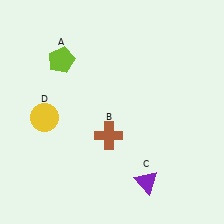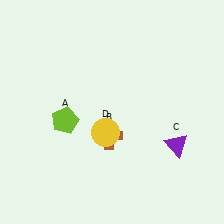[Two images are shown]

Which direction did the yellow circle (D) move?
The yellow circle (D) moved right.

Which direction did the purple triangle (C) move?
The purple triangle (C) moved up.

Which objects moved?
The objects that moved are: the lime pentagon (A), the purple triangle (C), the yellow circle (D).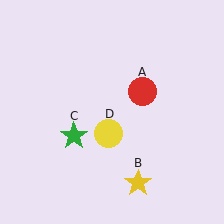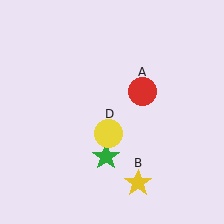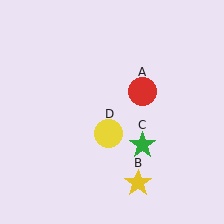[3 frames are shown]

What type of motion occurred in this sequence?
The green star (object C) rotated counterclockwise around the center of the scene.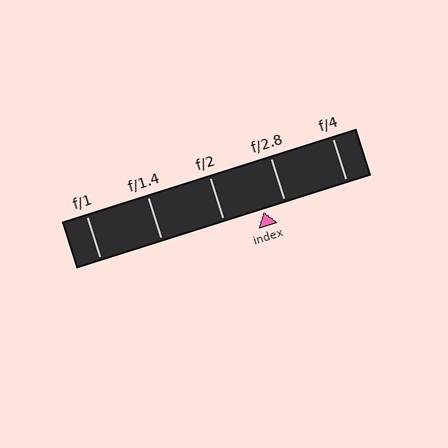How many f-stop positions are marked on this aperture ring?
There are 5 f-stop positions marked.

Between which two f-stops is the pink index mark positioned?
The index mark is between f/2 and f/2.8.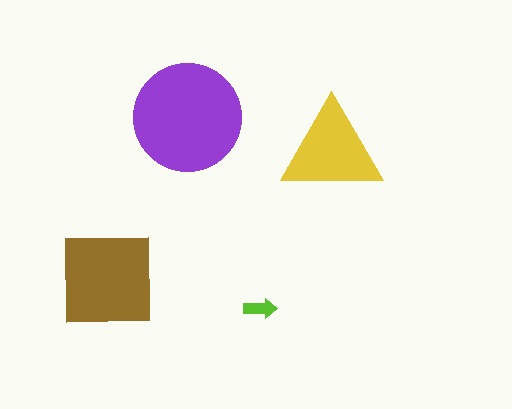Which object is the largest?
The purple circle.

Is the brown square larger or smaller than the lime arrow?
Larger.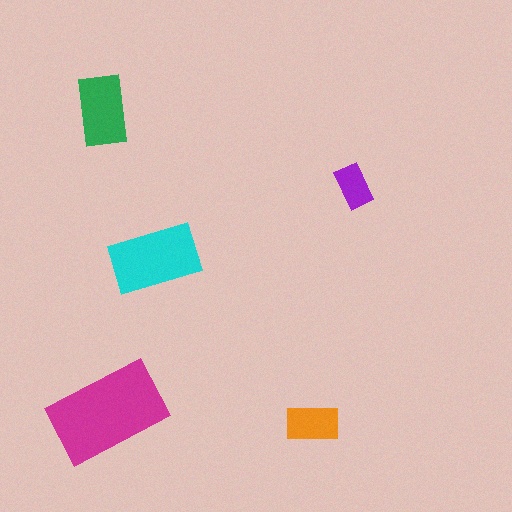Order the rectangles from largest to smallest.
the magenta one, the cyan one, the green one, the orange one, the purple one.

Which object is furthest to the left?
The green rectangle is leftmost.